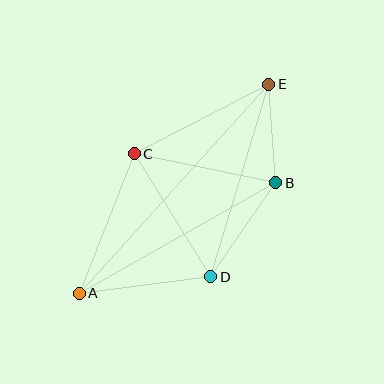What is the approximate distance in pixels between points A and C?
The distance between A and C is approximately 150 pixels.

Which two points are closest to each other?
Points B and E are closest to each other.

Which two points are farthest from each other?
Points A and E are farthest from each other.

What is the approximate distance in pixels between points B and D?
The distance between B and D is approximately 114 pixels.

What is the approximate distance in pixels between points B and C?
The distance between B and C is approximately 144 pixels.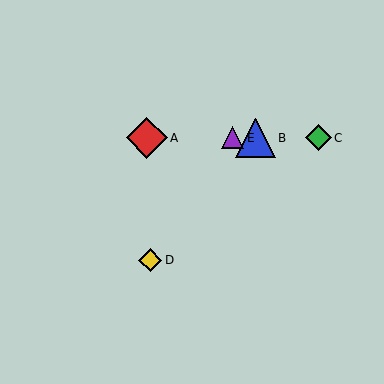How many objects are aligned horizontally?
4 objects (A, B, C, E) are aligned horizontally.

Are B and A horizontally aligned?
Yes, both are at y≈138.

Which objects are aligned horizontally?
Objects A, B, C, E are aligned horizontally.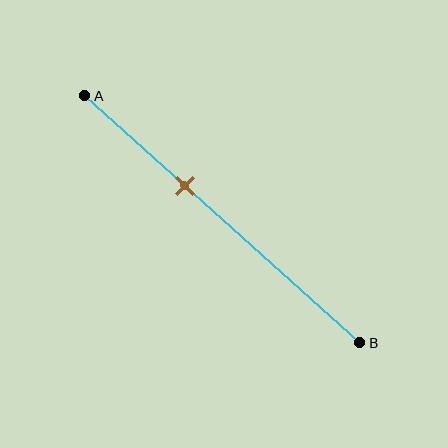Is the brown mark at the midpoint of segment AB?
No, the mark is at about 35% from A, not at the 50% midpoint.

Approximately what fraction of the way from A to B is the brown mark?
The brown mark is approximately 35% of the way from A to B.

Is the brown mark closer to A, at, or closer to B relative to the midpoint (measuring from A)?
The brown mark is closer to point A than the midpoint of segment AB.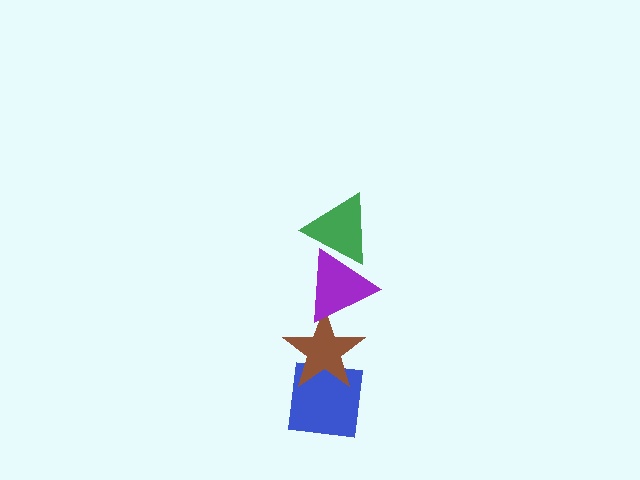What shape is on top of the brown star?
The purple triangle is on top of the brown star.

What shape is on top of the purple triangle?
The green triangle is on top of the purple triangle.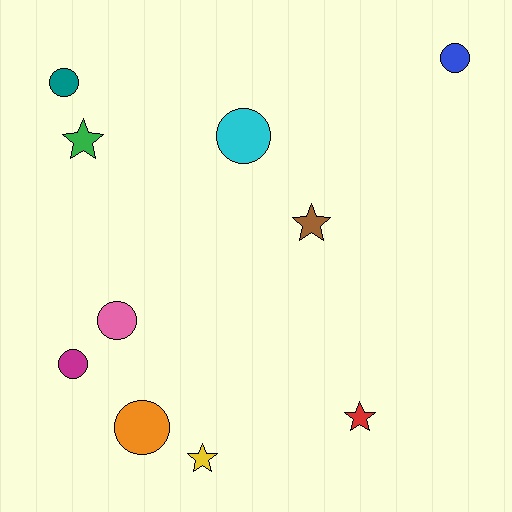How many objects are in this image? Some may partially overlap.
There are 10 objects.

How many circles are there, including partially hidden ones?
There are 6 circles.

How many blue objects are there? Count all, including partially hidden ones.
There is 1 blue object.